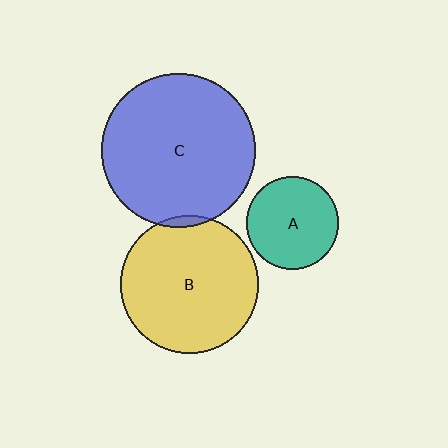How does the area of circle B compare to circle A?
Approximately 2.2 times.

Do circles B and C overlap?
Yes.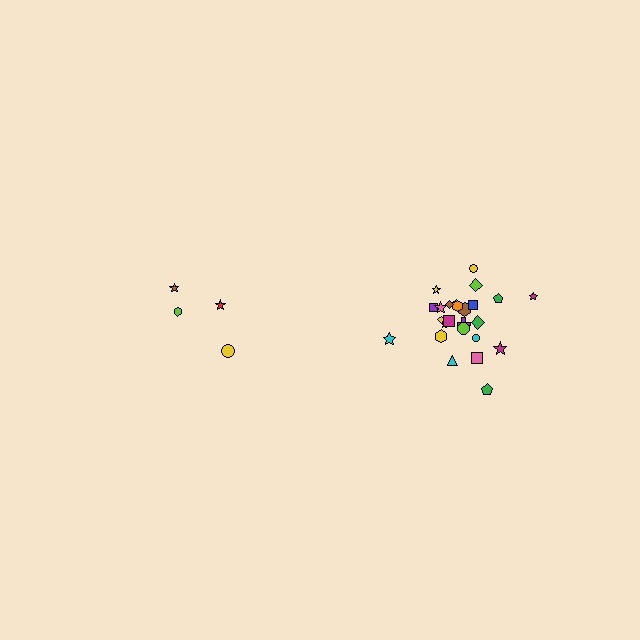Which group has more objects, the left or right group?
The right group.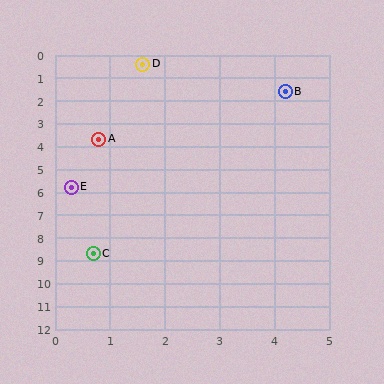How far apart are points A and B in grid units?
Points A and B are about 4.0 grid units apart.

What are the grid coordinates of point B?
Point B is at approximately (4.2, 1.6).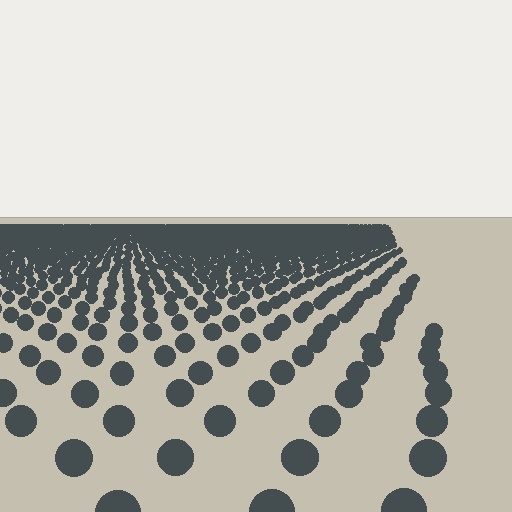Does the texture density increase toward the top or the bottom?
Density increases toward the top.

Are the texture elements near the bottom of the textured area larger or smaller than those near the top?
Larger. Near the bottom, elements are closer to the viewer and appear at a bigger on-screen size.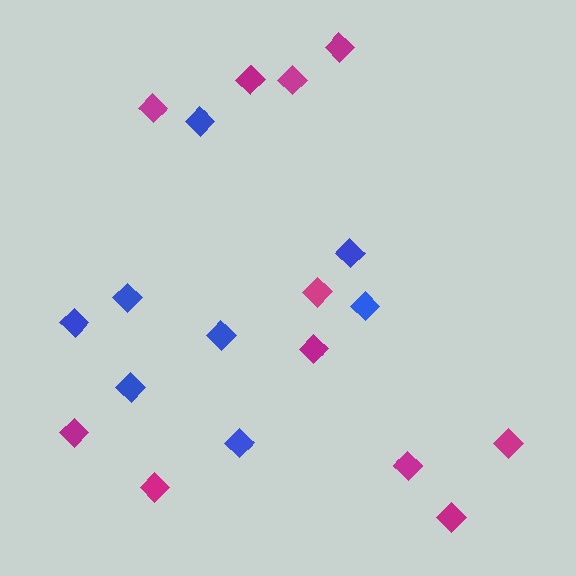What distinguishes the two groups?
There are 2 groups: one group of blue diamonds (8) and one group of magenta diamonds (11).